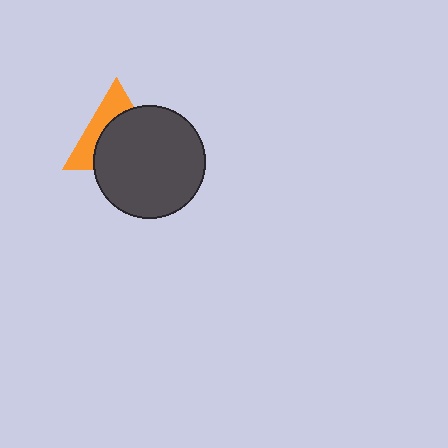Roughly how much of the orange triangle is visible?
A small part of it is visible (roughly 39%).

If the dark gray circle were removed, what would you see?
You would see the complete orange triangle.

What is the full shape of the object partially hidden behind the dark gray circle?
The partially hidden object is an orange triangle.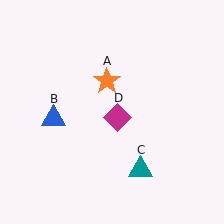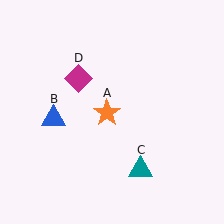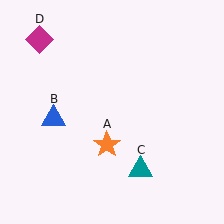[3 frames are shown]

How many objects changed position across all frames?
2 objects changed position: orange star (object A), magenta diamond (object D).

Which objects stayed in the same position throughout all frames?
Blue triangle (object B) and teal triangle (object C) remained stationary.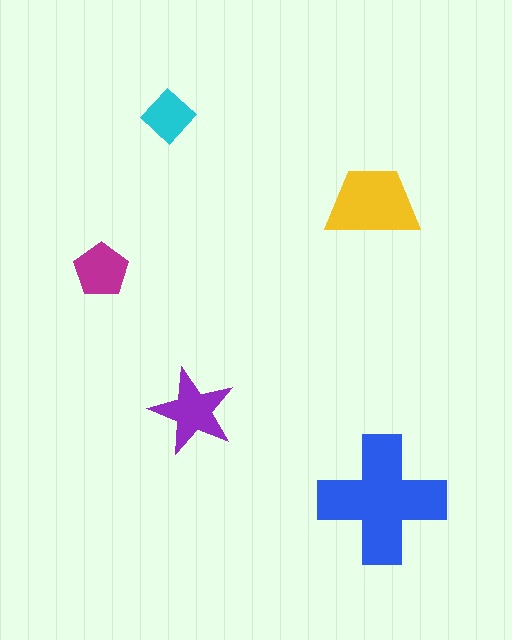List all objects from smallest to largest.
The cyan diamond, the magenta pentagon, the purple star, the yellow trapezoid, the blue cross.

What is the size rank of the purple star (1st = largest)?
3rd.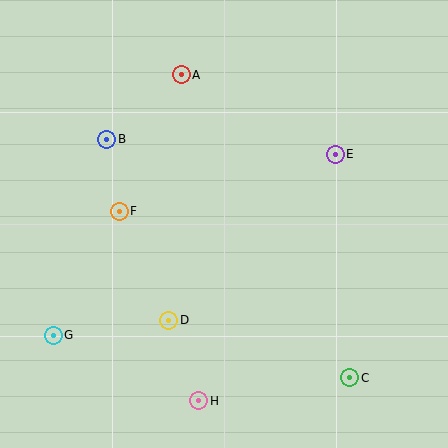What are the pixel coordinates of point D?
Point D is at (169, 320).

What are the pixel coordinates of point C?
Point C is at (350, 378).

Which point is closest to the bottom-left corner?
Point G is closest to the bottom-left corner.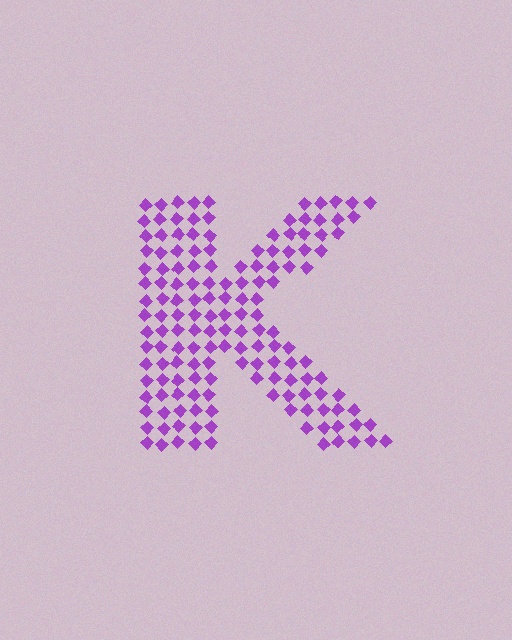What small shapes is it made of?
It is made of small diamonds.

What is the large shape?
The large shape is the letter K.